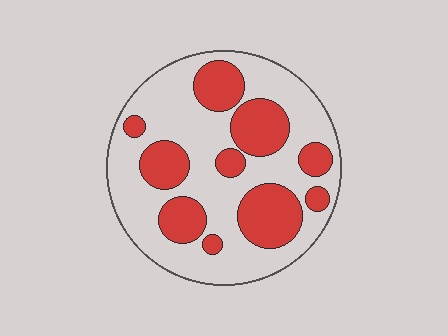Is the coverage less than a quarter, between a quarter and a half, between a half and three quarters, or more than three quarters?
Between a quarter and a half.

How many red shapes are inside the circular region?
10.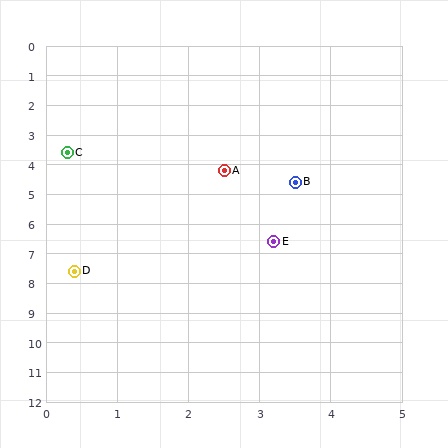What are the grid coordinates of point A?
Point A is at approximately (2.5, 4.2).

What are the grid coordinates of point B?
Point B is at approximately (3.5, 4.6).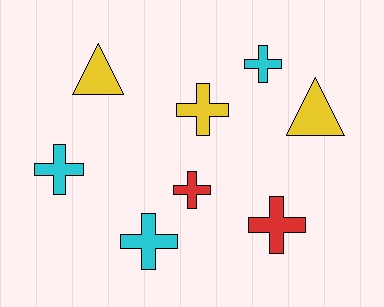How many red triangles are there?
There are no red triangles.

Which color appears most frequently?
Cyan, with 3 objects.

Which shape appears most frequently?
Cross, with 6 objects.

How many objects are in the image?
There are 8 objects.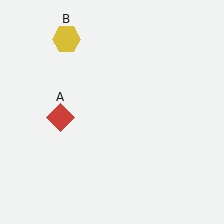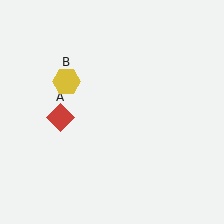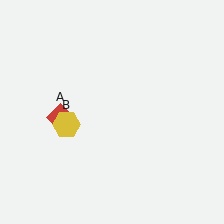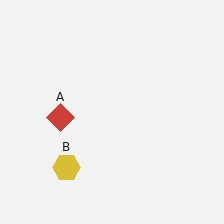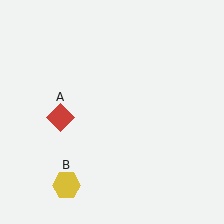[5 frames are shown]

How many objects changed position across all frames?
1 object changed position: yellow hexagon (object B).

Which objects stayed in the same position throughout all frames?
Red diamond (object A) remained stationary.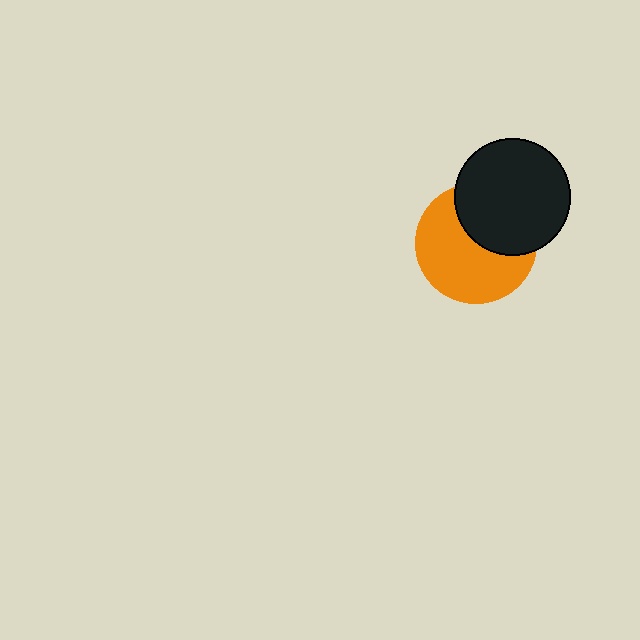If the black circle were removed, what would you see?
You would see the complete orange circle.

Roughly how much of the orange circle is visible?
About half of it is visible (roughly 62%).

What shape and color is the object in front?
The object in front is a black circle.